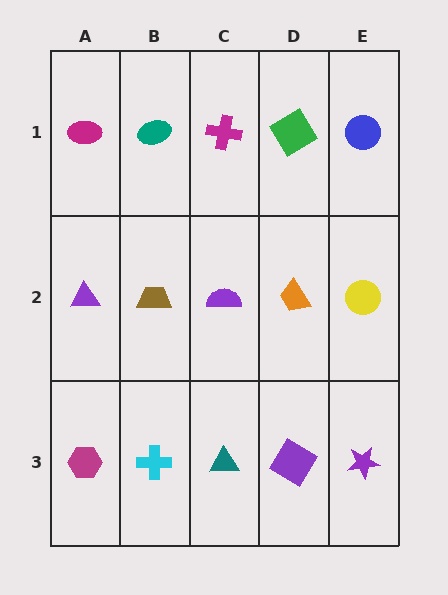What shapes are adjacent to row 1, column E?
A yellow circle (row 2, column E), a green diamond (row 1, column D).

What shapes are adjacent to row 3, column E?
A yellow circle (row 2, column E), a purple diamond (row 3, column D).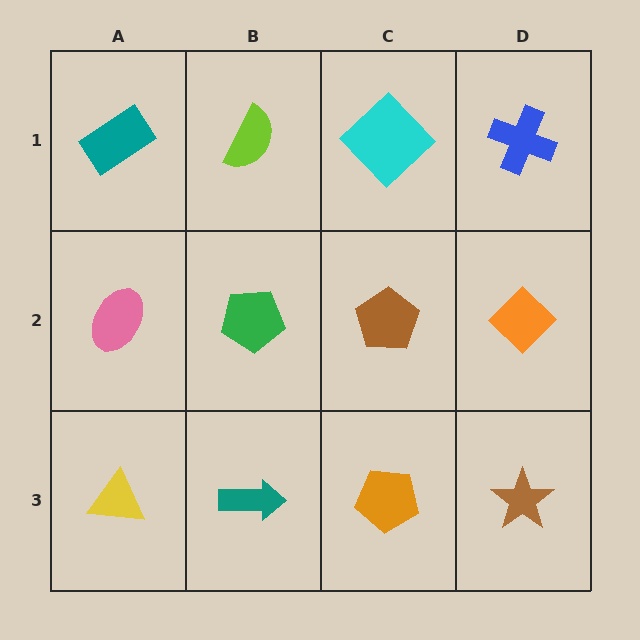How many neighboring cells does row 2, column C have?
4.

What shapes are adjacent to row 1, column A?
A pink ellipse (row 2, column A), a lime semicircle (row 1, column B).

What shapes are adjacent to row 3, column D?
An orange diamond (row 2, column D), an orange pentagon (row 3, column C).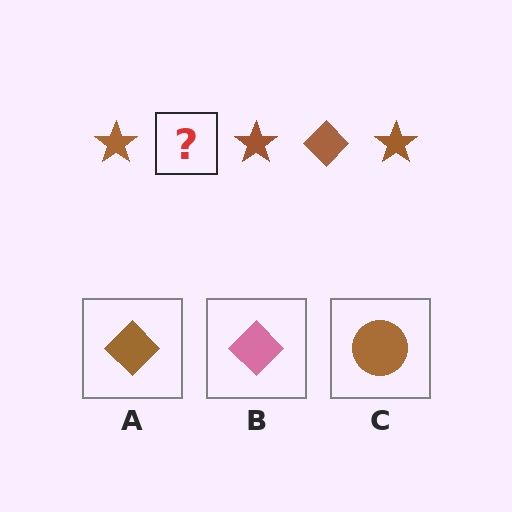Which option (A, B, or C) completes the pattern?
A.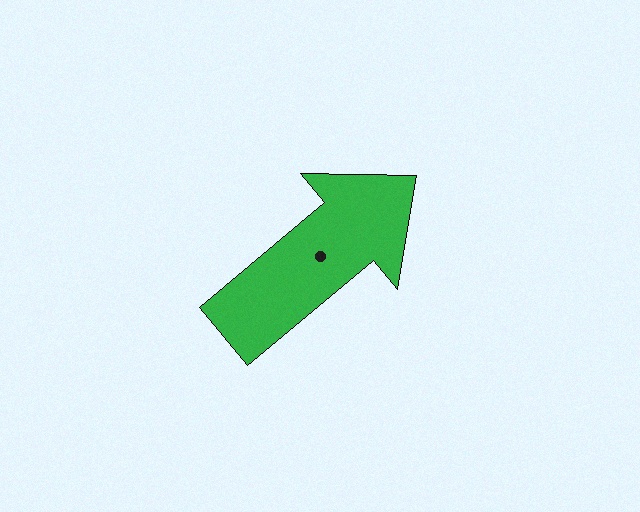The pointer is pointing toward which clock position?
Roughly 2 o'clock.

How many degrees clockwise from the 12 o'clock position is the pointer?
Approximately 50 degrees.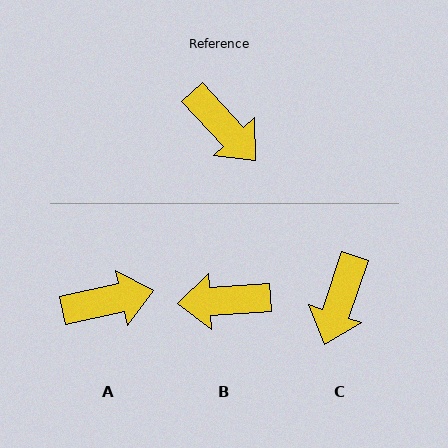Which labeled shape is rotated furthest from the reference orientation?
B, about 129 degrees away.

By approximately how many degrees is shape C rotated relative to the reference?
Approximately 62 degrees clockwise.